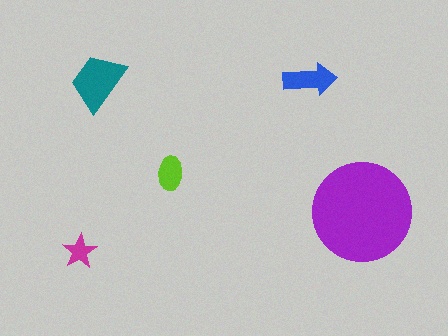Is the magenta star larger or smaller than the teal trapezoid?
Smaller.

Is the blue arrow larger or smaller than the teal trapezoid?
Smaller.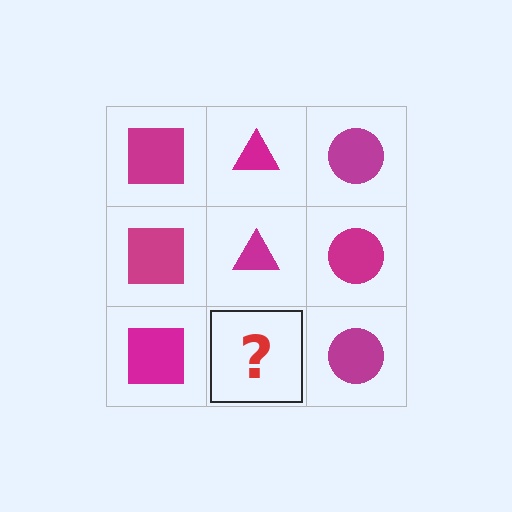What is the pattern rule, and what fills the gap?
The rule is that each column has a consistent shape. The gap should be filled with a magenta triangle.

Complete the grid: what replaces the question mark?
The question mark should be replaced with a magenta triangle.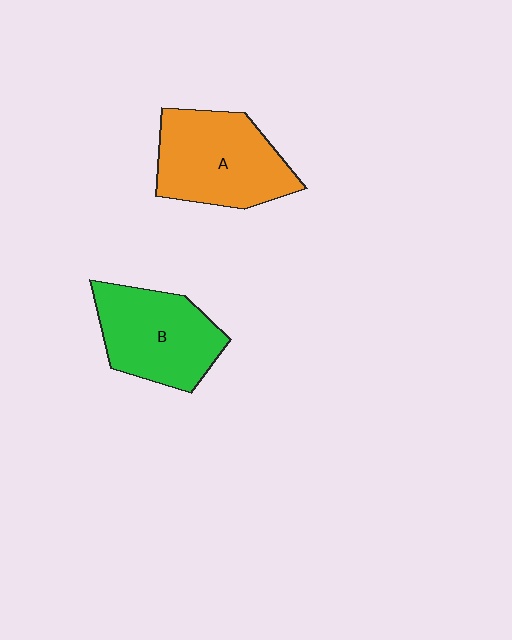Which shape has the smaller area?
Shape B (green).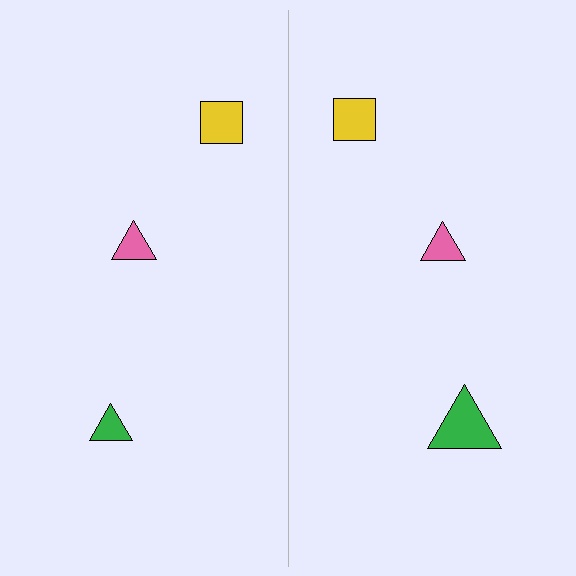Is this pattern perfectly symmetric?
No, the pattern is not perfectly symmetric. The green triangle on the right side has a different size than its mirror counterpart.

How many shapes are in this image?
There are 6 shapes in this image.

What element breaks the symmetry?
The green triangle on the right side has a different size than its mirror counterpart.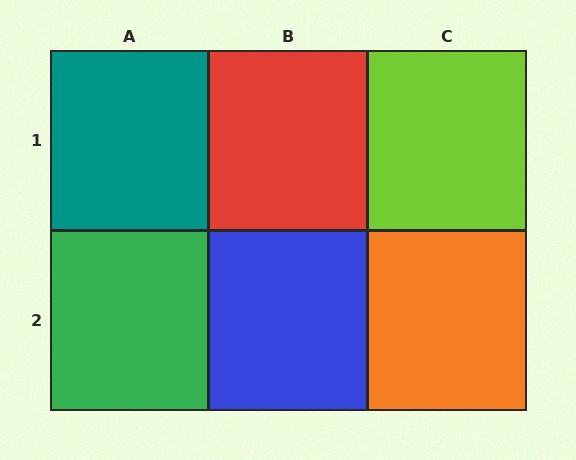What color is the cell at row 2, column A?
Green.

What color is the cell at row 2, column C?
Orange.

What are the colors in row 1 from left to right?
Teal, red, lime.